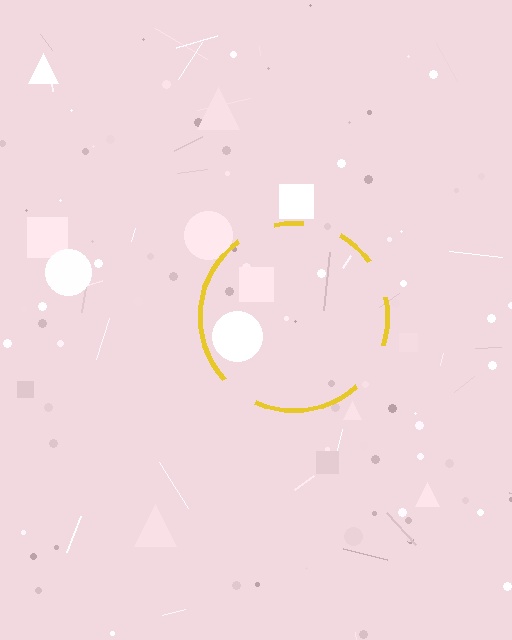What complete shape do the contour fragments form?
The contour fragments form a circle.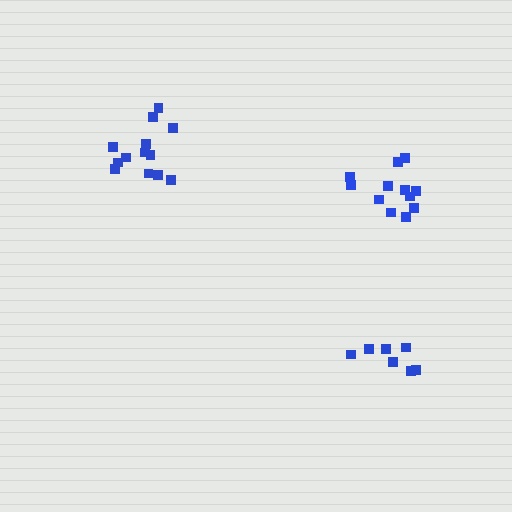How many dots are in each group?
Group 1: 7 dots, Group 2: 13 dots, Group 3: 12 dots (32 total).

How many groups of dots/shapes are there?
There are 3 groups.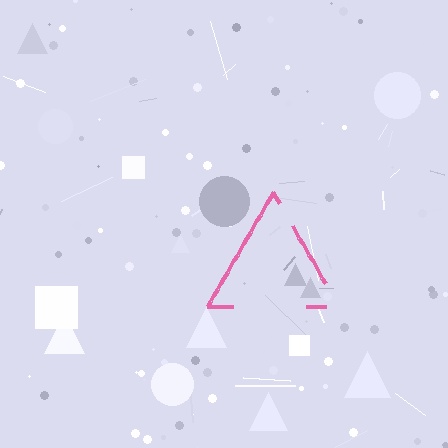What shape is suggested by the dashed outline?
The dashed outline suggests a triangle.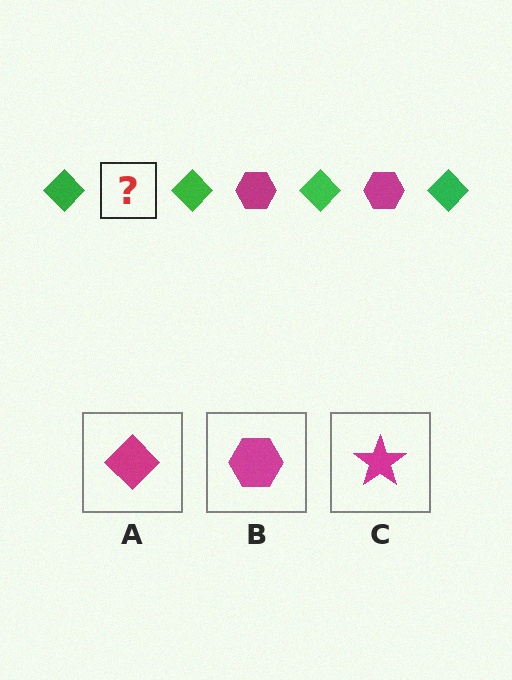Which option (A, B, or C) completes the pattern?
B.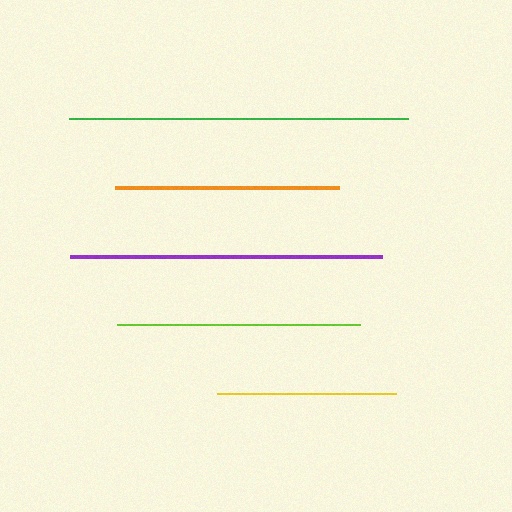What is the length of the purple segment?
The purple segment is approximately 312 pixels long.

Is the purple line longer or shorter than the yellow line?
The purple line is longer than the yellow line.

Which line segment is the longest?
The green line is the longest at approximately 340 pixels.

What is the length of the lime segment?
The lime segment is approximately 243 pixels long.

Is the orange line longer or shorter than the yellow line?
The orange line is longer than the yellow line.